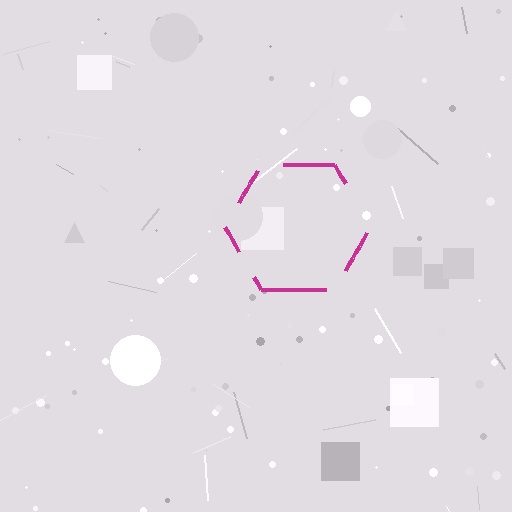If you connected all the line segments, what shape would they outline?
They would outline a hexagon.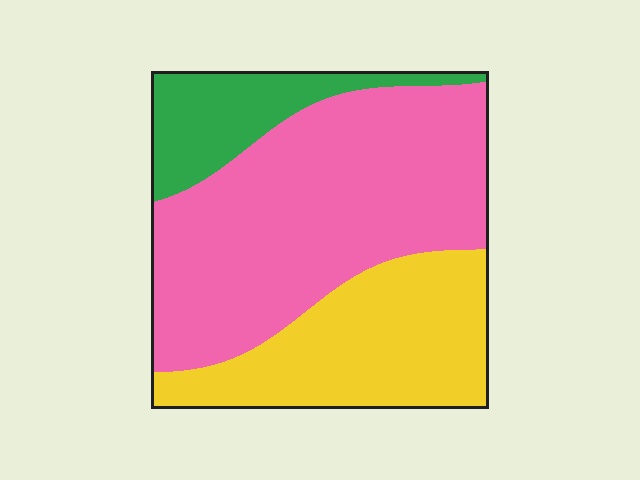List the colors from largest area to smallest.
From largest to smallest: pink, yellow, green.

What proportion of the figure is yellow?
Yellow covers 30% of the figure.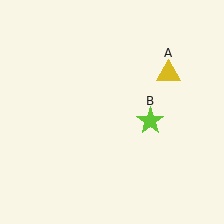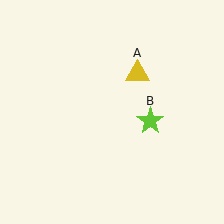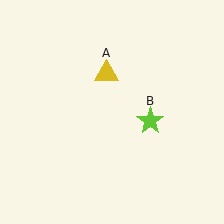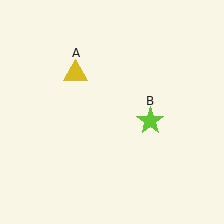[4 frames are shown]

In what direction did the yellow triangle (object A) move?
The yellow triangle (object A) moved left.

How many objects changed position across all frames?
1 object changed position: yellow triangle (object A).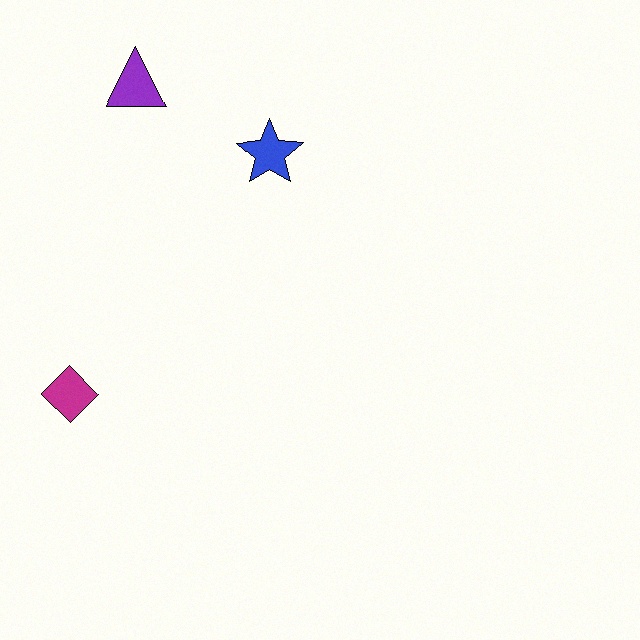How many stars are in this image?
There is 1 star.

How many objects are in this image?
There are 3 objects.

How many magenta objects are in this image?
There is 1 magenta object.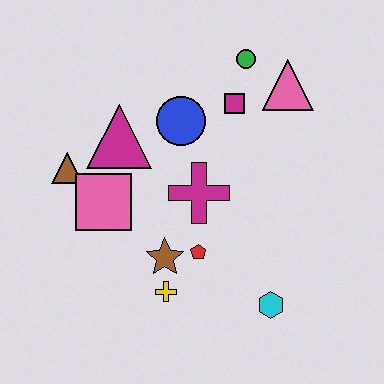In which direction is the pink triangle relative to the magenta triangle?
The pink triangle is to the right of the magenta triangle.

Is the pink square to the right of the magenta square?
No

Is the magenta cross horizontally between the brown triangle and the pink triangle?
Yes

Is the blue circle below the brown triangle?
No